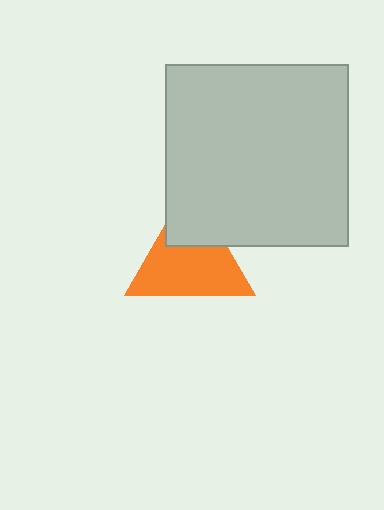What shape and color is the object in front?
The object in front is a light gray square.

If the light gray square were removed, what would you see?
You would see the complete orange triangle.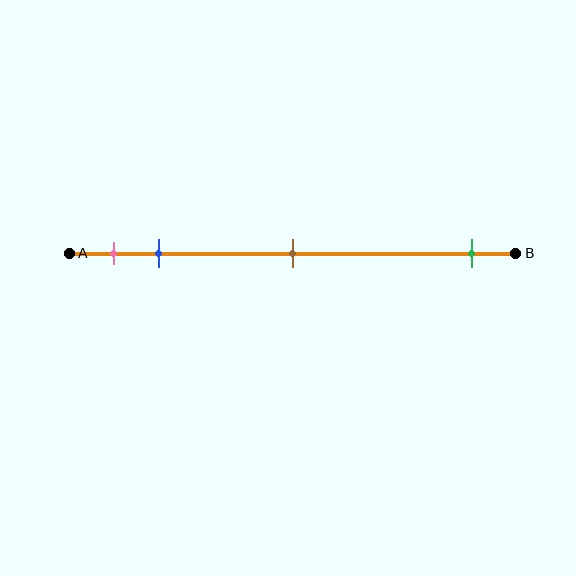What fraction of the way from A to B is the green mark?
The green mark is approximately 90% (0.9) of the way from A to B.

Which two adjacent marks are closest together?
The pink and blue marks are the closest adjacent pair.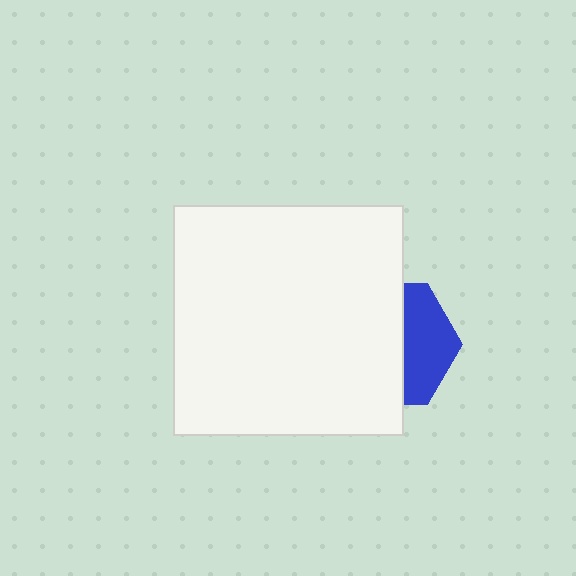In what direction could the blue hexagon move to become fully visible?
The blue hexagon could move right. That would shift it out from behind the white square entirely.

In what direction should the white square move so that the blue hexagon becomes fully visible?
The white square should move left. That is the shortest direction to clear the overlap and leave the blue hexagon fully visible.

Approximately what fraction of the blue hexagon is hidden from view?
Roughly 60% of the blue hexagon is hidden behind the white square.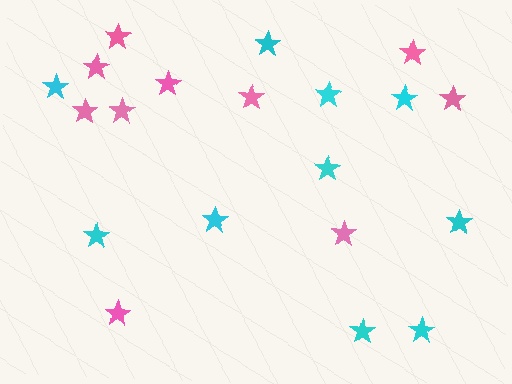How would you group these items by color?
There are 2 groups: one group of cyan stars (10) and one group of pink stars (10).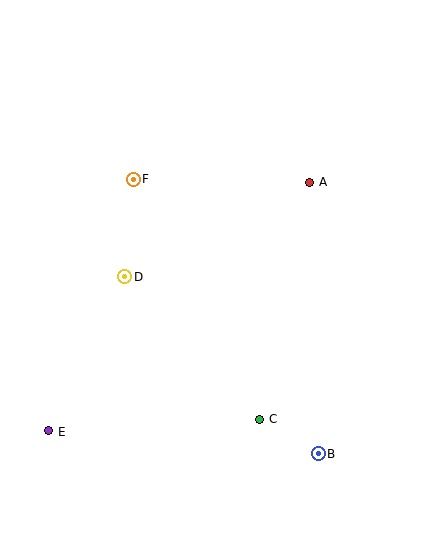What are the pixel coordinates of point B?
Point B is at (319, 454).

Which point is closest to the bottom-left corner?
Point E is closest to the bottom-left corner.